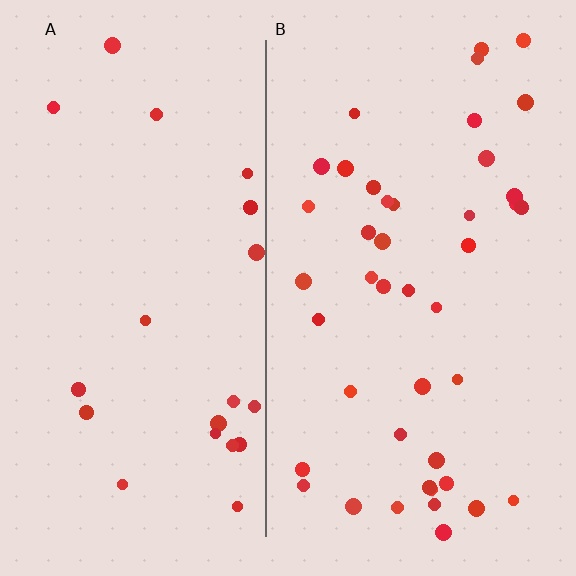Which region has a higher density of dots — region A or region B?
B (the right).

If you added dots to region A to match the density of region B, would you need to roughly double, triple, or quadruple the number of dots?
Approximately double.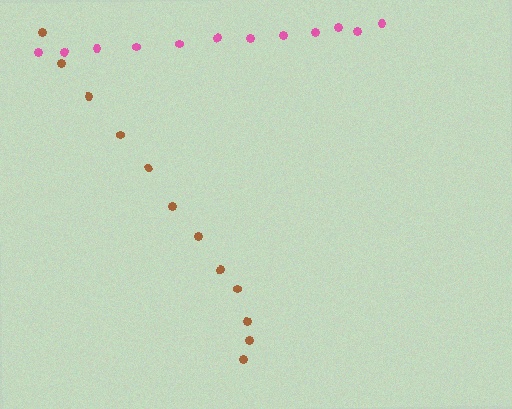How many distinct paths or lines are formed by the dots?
There are 2 distinct paths.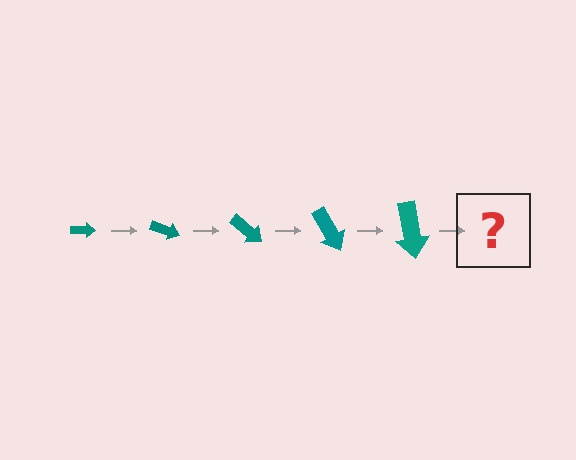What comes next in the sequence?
The next element should be an arrow, larger than the previous one and rotated 100 degrees from the start.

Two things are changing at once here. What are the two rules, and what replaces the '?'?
The two rules are that the arrow grows larger each step and it rotates 20 degrees each step. The '?' should be an arrow, larger than the previous one and rotated 100 degrees from the start.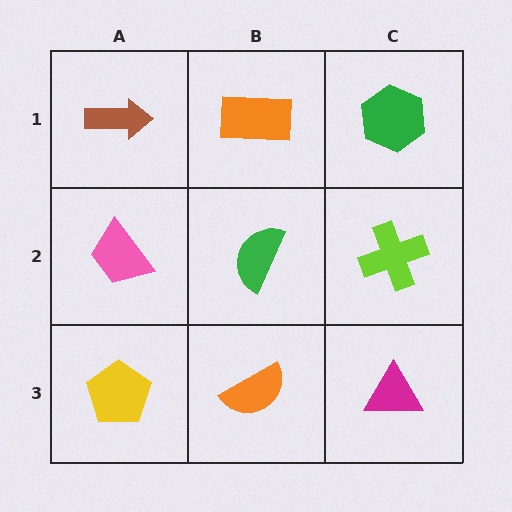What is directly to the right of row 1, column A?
An orange rectangle.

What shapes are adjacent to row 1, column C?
A lime cross (row 2, column C), an orange rectangle (row 1, column B).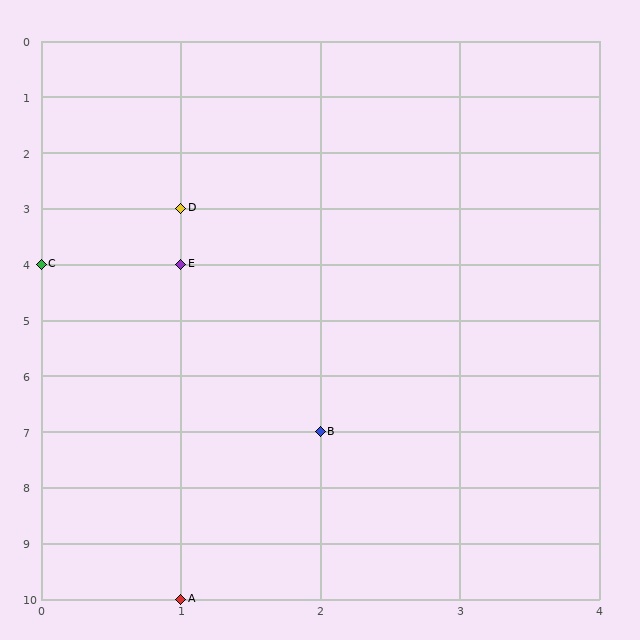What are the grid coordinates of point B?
Point B is at grid coordinates (2, 7).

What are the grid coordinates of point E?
Point E is at grid coordinates (1, 4).